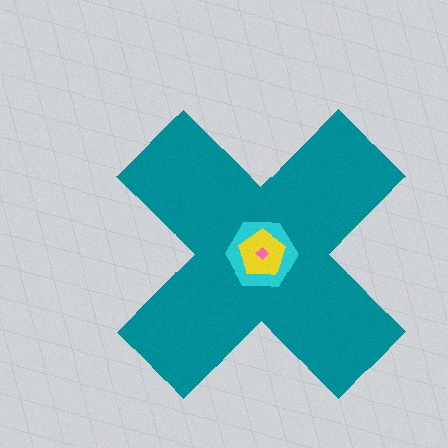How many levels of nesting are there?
4.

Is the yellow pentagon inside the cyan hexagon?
Yes.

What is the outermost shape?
The teal cross.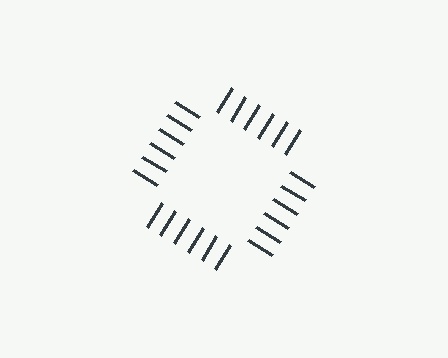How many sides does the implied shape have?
4 sides — the line-ends trace a square.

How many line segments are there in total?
24 — 6 along each of the 4 edges.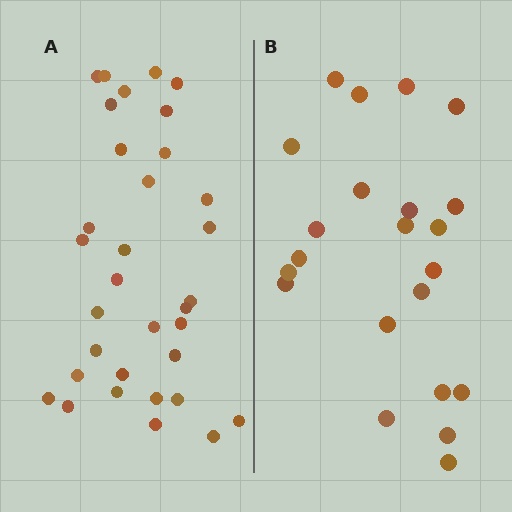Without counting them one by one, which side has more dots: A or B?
Region A (the left region) has more dots.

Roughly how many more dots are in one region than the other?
Region A has roughly 12 or so more dots than region B.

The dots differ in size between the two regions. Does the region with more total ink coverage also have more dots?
No. Region B has more total ink coverage because its dots are larger, but region A actually contains more individual dots. Total area can be misleading — the number of items is what matters here.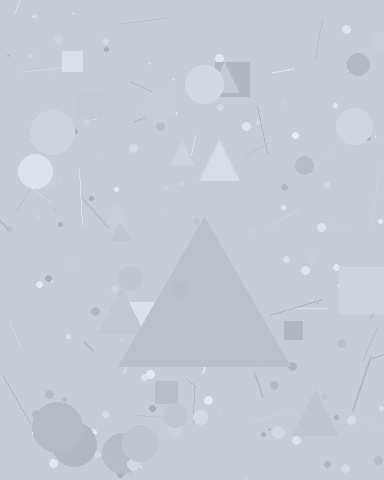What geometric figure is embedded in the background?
A triangle is embedded in the background.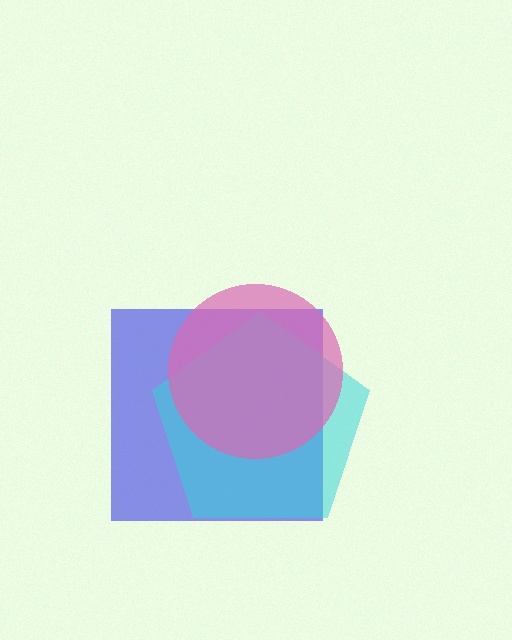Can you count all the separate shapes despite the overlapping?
Yes, there are 3 separate shapes.